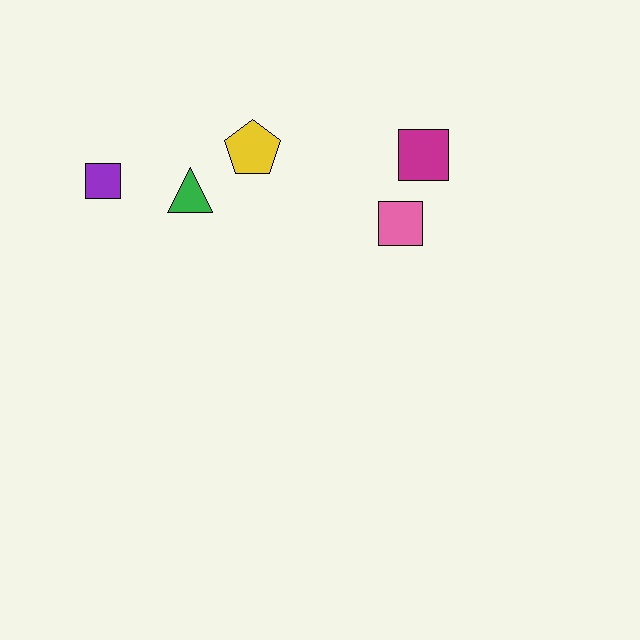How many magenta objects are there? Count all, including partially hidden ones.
There is 1 magenta object.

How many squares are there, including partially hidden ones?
There are 3 squares.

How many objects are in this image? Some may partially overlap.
There are 5 objects.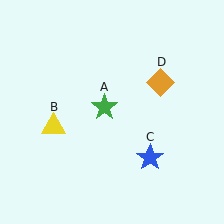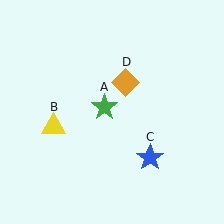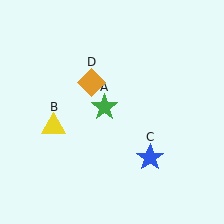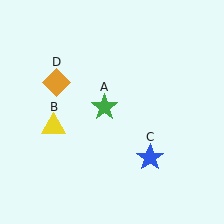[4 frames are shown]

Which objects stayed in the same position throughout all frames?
Green star (object A) and yellow triangle (object B) and blue star (object C) remained stationary.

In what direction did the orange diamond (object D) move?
The orange diamond (object D) moved left.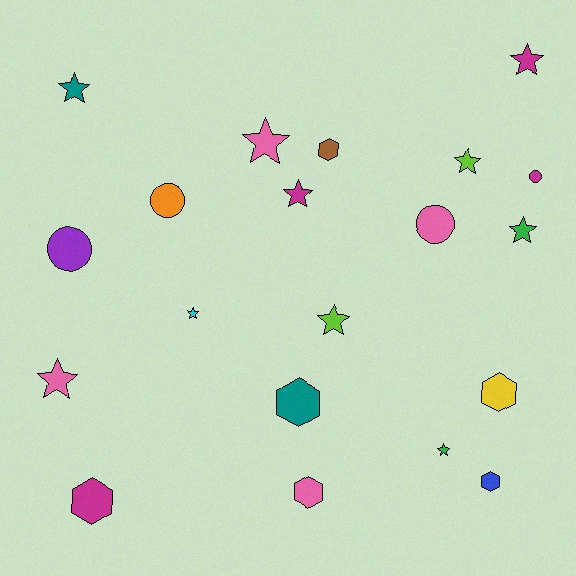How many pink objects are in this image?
There are 4 pink objects.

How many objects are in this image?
There are 20 objects.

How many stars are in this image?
There are 10 stars.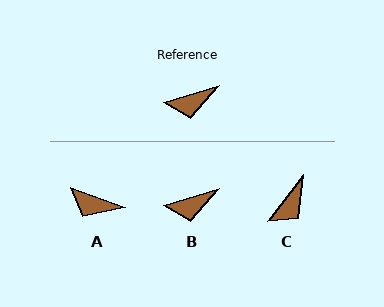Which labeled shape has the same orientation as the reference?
B.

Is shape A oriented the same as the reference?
No, it is off by about 37 degrees.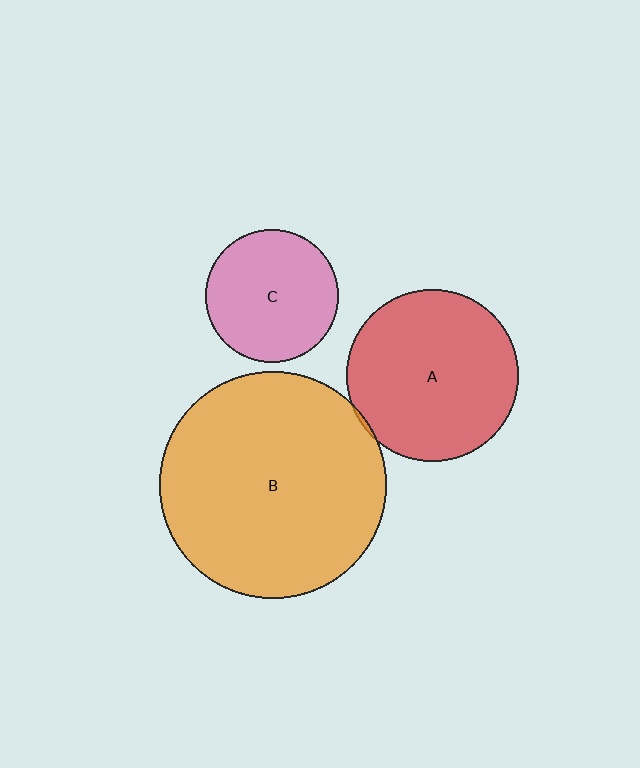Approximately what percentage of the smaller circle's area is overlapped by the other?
Approximately 5%.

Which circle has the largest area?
Circle B (orange).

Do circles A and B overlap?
Yes.